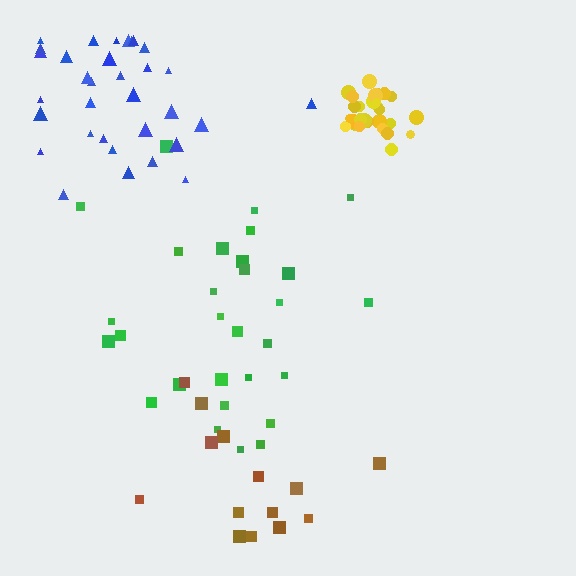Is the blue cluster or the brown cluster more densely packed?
Blue.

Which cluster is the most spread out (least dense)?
Brown.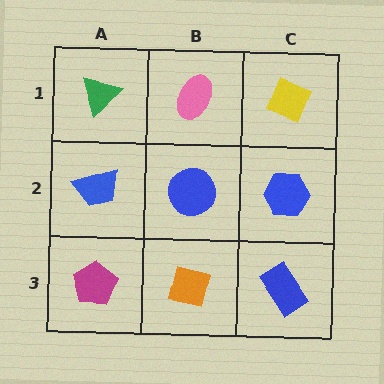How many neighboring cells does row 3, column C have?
2.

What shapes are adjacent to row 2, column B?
A pink ellipse (row 1, column B), an orange square (row 3, column B), a blue trapezoid (row 2, column A), a blue hexagon (row 2, column C).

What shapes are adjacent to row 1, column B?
A blue circle (row 2, column B), a green triangle (row 1, column A), a yellow diamond (row 1, column C).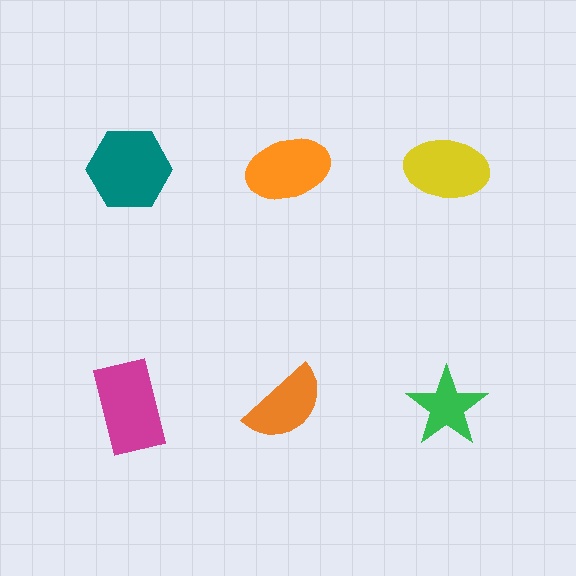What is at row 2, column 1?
A magenta rectangle.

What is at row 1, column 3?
A yellow ellipse.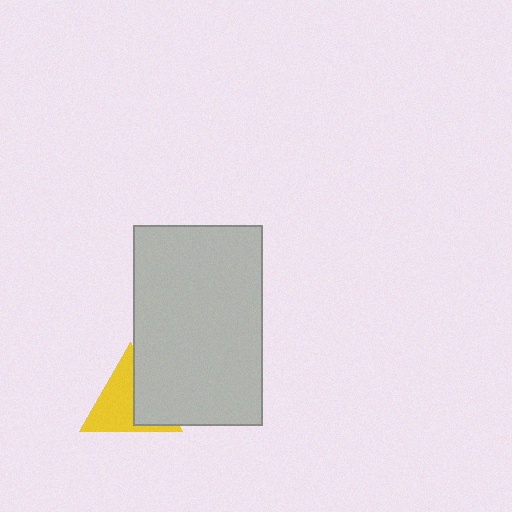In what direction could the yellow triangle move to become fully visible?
The yellow triangle could move left. That would shift it out from behind the light gray rectangle entirely.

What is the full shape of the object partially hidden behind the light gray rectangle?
The partially hidden object is a yellow triangle.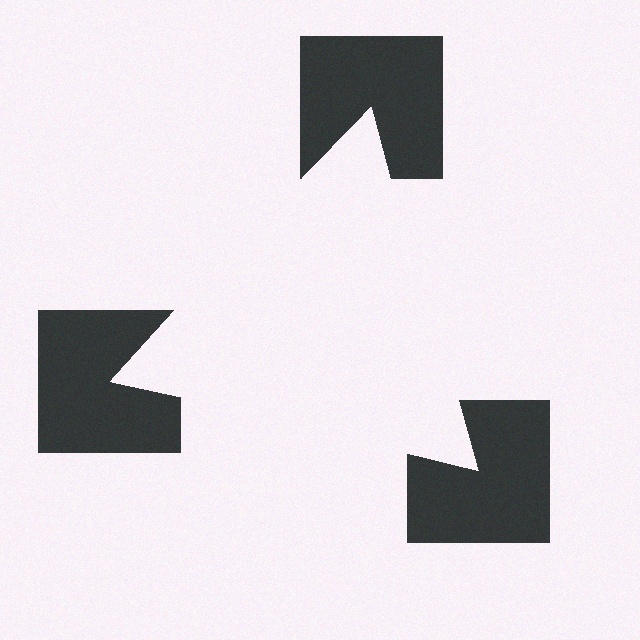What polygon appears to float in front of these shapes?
An illusory triangle — its edges are inferred from the aligned wedge cuts in the notched squares, not physically drawn.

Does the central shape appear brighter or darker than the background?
It typically appears slightly brighter than the background, even though no actual brightness change is drawn.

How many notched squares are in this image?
There are 3 — one at each vertex of the illusory triangle.